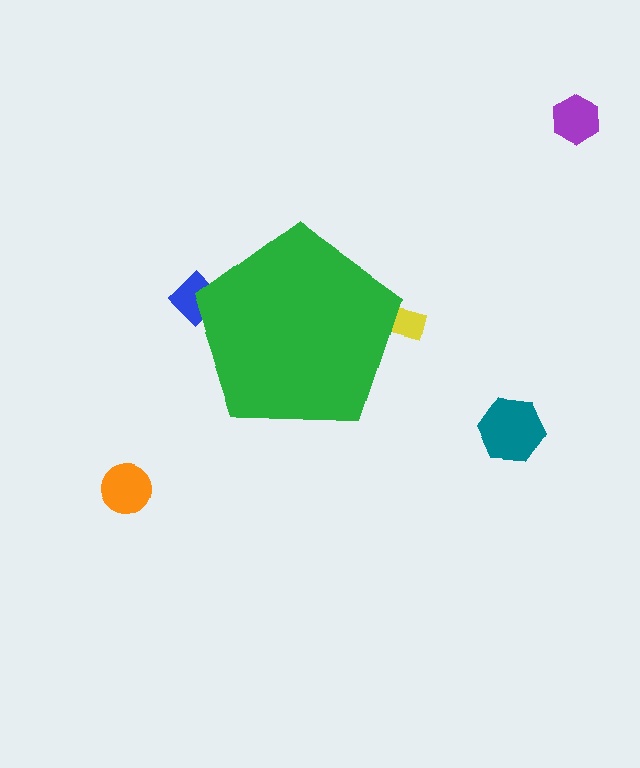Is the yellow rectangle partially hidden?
Yes, the yellow rectangle is partially hidden behind the green pentagon.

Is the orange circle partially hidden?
No, the orange circle is fully visible.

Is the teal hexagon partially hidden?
No, the teal hexagon is fully visible.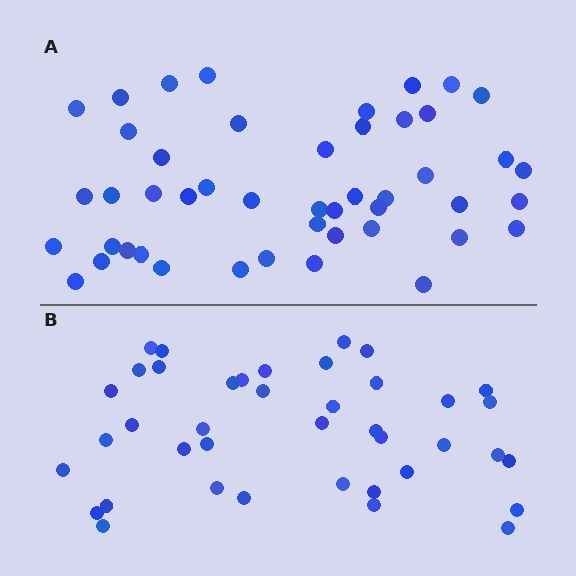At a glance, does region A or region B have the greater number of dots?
Region A (the top region) has more dots.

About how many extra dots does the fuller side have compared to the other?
Region A has roughly 8 or so more dots than region B.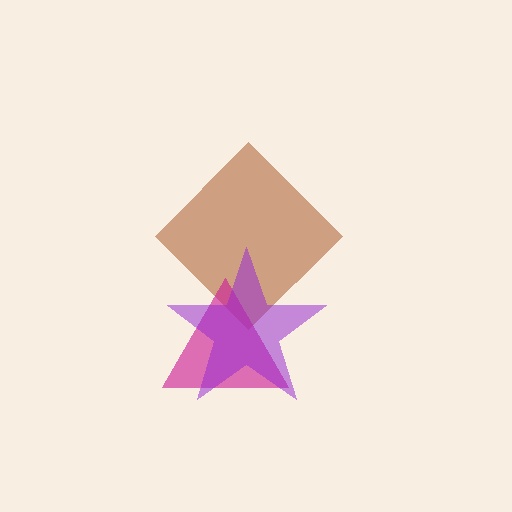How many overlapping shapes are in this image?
There are 3 overlapping shapes in the image.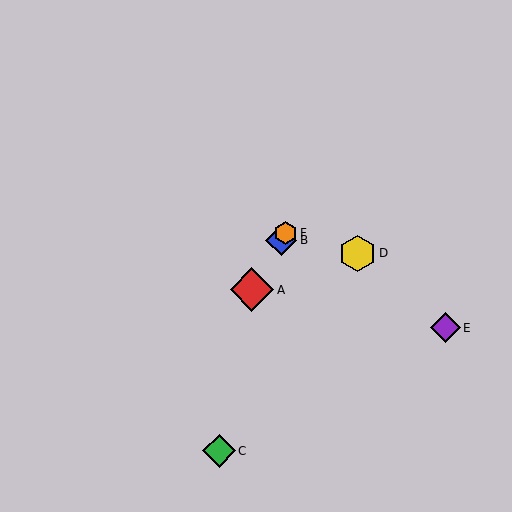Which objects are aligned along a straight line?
Objects A, B, F are aligned along a straight line.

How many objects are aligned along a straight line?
3 objects (A, B, F) are aligned along a straight line.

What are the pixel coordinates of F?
Object F is at (286, 233).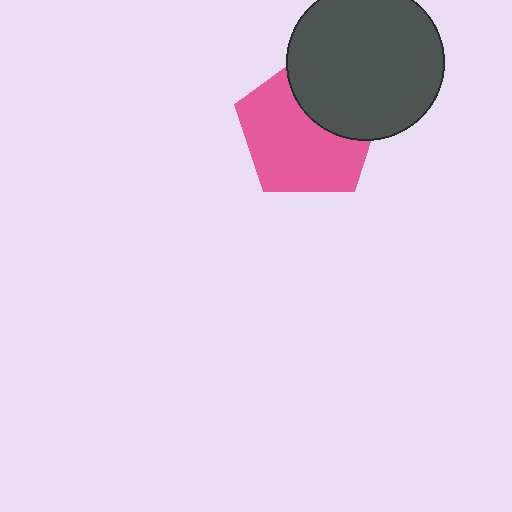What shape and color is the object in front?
The object in front is a dark gray circle.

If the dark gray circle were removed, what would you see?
You would see the complete pink pentagon.